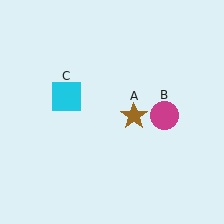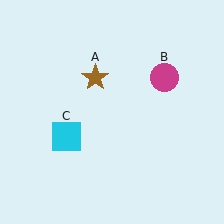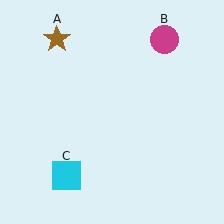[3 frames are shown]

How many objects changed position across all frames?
3 objects changed position: brown star (object A), magenta circle (object B), cyan square (object C).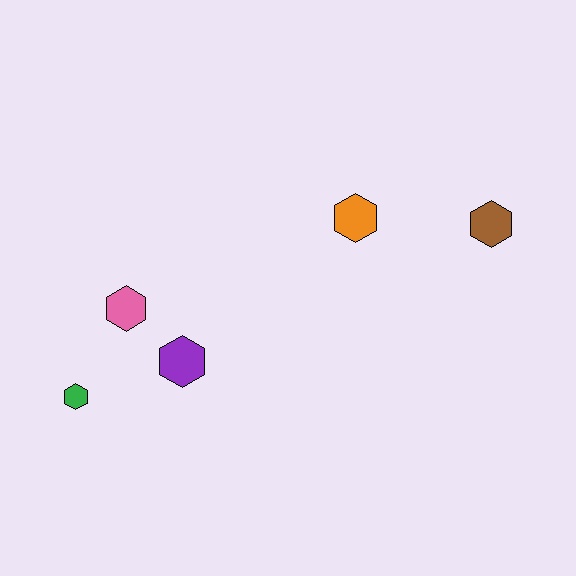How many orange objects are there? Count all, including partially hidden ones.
There is 1 orange object.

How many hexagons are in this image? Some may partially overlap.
There are 5 hexagons.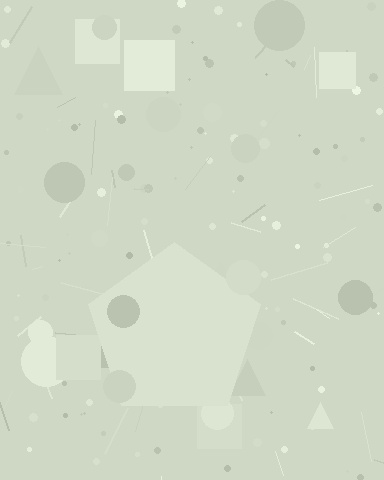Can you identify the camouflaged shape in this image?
The camouflaged shape is a pentagon.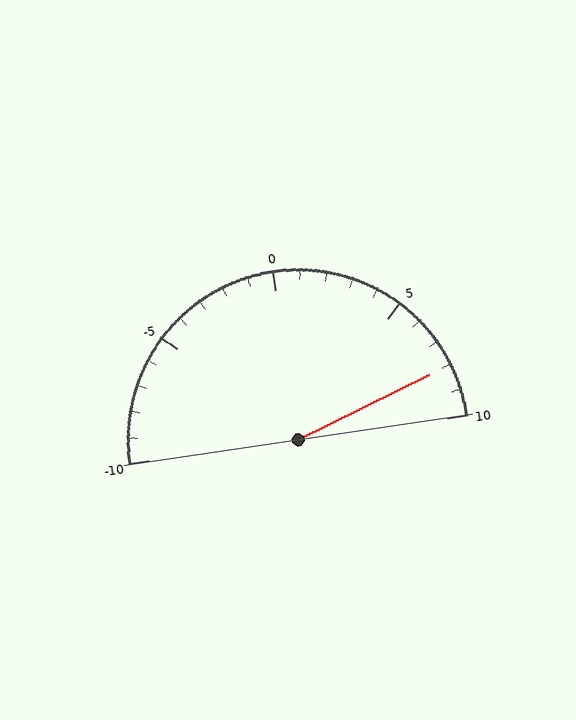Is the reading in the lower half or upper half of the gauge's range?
The reading is in the upper half of the range (-10 to 10).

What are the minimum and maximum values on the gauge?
The gauge ranges from -10 to 10.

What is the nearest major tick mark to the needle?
The nearest major tick mark is 10.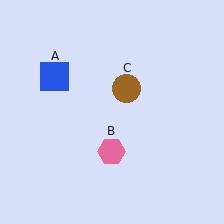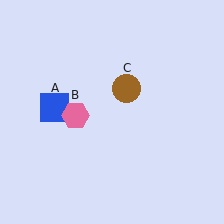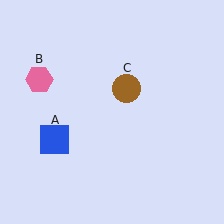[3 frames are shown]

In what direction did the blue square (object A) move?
The blue square (object A) moved down.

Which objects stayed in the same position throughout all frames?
Brown circle (object C) remained stationary.